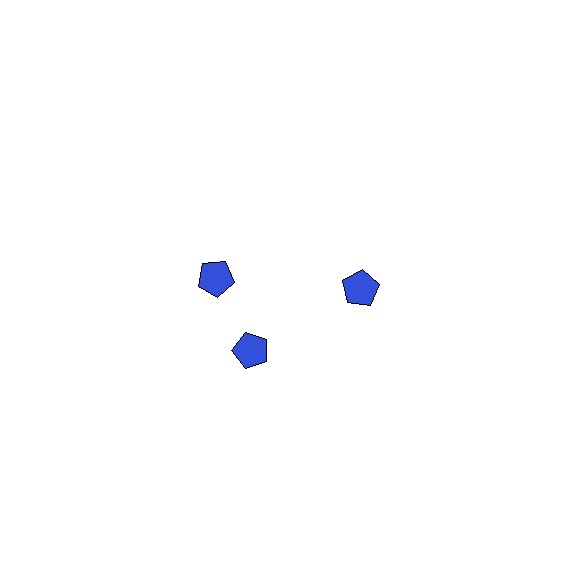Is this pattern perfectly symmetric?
No. The 3 blue pentagons are arranged in a ring, but one element near the 11 o'clock position is rotated out of alignment along the ring, breaking the 3-fold rotational symmetry.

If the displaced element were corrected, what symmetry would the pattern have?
It would have 3-fold rotational symmetry — the pattern would map onto itself every 120 degrees.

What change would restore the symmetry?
The symmetry would be restored by rotating it back into even spacing with its neighbors so that all 3 pentagons sit at equal angles and equal distance from the center.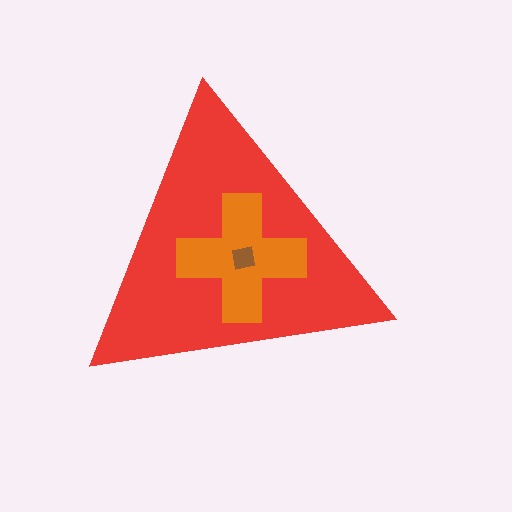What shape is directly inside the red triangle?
The orange cross.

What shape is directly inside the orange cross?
The brown square.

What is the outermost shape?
The red triangle.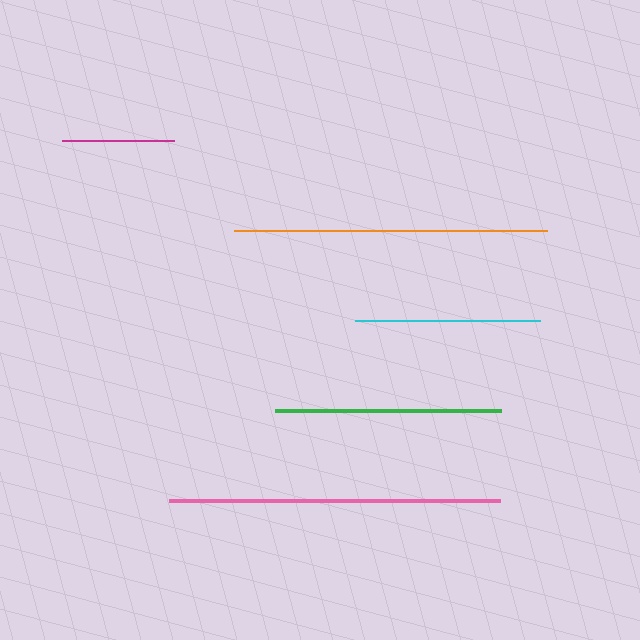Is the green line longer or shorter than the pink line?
The pink line is longer than the green line.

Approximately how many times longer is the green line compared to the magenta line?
The green line is approximately 2.0 times the length of the magenta line.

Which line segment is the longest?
The pink line is the longest at approximately 331 pixels.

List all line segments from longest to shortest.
From longest to shortest: pink, orange, green, cyan, magenta.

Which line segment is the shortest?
The magenta line is the shortest at approximately 112 pixels.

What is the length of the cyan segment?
The cyan segment is approximately 185 pixels long.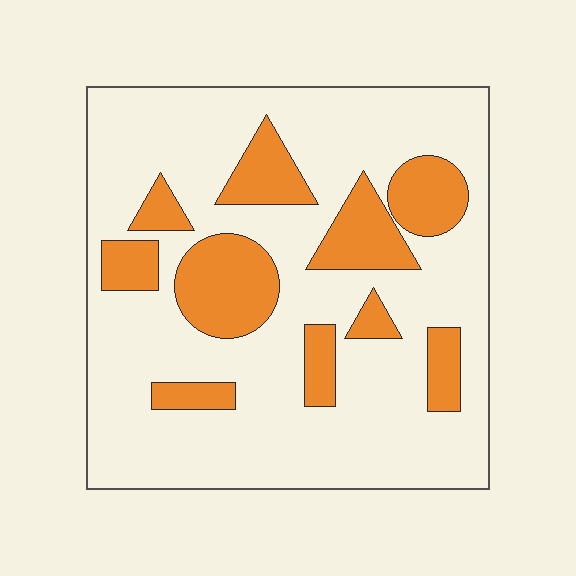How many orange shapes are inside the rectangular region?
10.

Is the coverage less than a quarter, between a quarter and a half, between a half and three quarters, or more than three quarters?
Less than a quarter.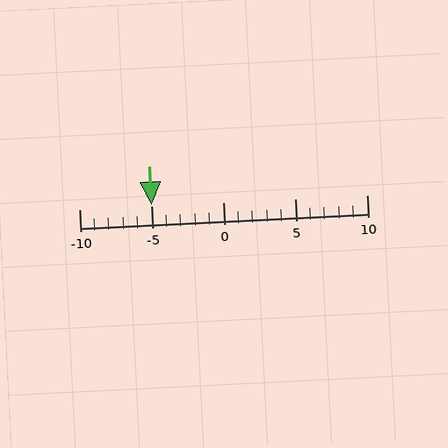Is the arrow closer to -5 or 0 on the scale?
The arrow is closer to -5.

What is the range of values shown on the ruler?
The ruler shows values from -10 to 10.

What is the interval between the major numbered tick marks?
The major tick marks are spaced 5 units apart.